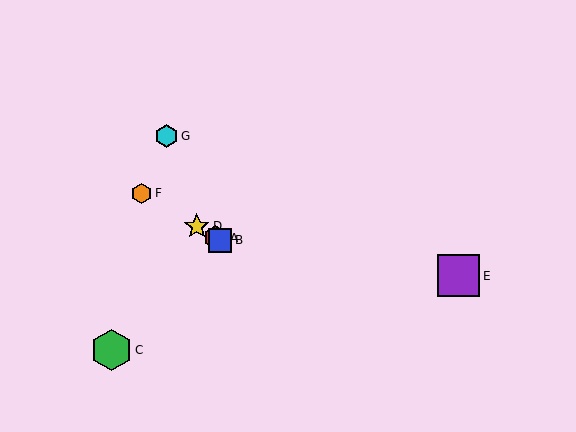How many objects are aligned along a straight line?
4 objects (A, B, D, F) are aligned along a straight line.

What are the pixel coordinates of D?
Object D is at (197, 226).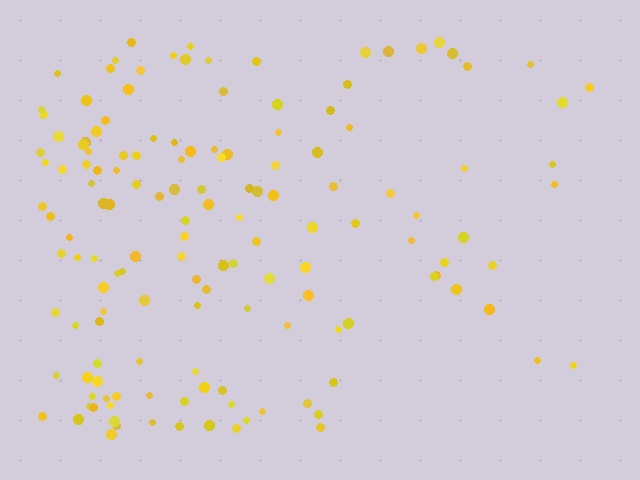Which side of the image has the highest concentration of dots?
The left.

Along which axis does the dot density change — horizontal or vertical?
Horizontal.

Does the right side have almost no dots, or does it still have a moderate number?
Still a moderate number, just noticeably fewer than the left.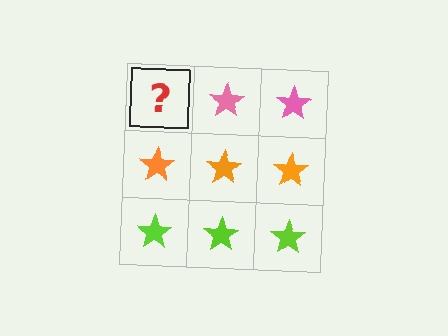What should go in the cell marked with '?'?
The missing cell should contain a pink star.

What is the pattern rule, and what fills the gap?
The rule is that each row has a consistent color. The gap should be filled with a pink star.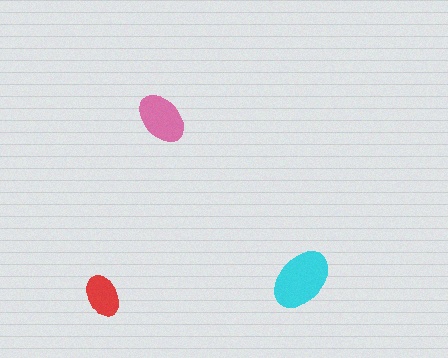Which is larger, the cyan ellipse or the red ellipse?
The cyan one.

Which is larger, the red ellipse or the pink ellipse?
The pink one.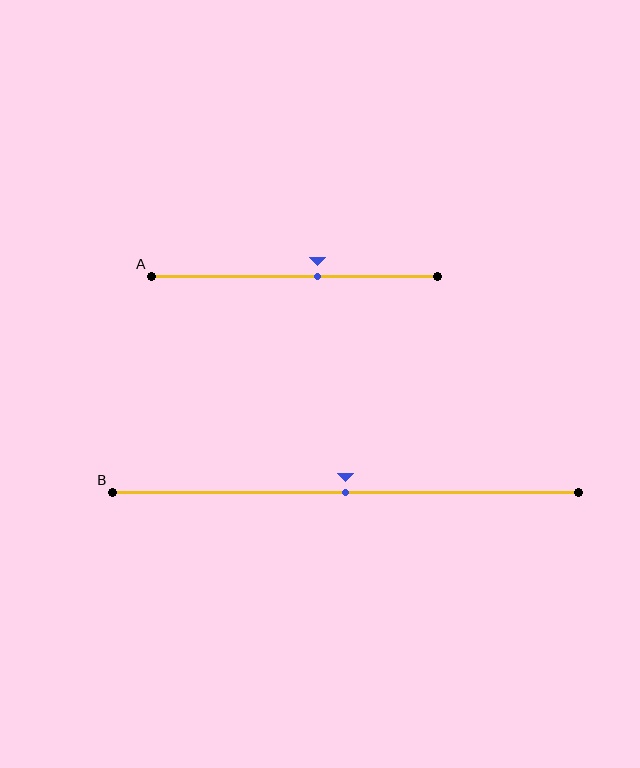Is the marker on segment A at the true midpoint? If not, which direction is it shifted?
No, the marker on segment A is shifted to the right by about 8% of the segment length.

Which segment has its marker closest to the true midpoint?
Segment B has its marker closest to the true midpoint.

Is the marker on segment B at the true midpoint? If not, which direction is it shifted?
Yes, the marker on segment B is at the true midpoint.